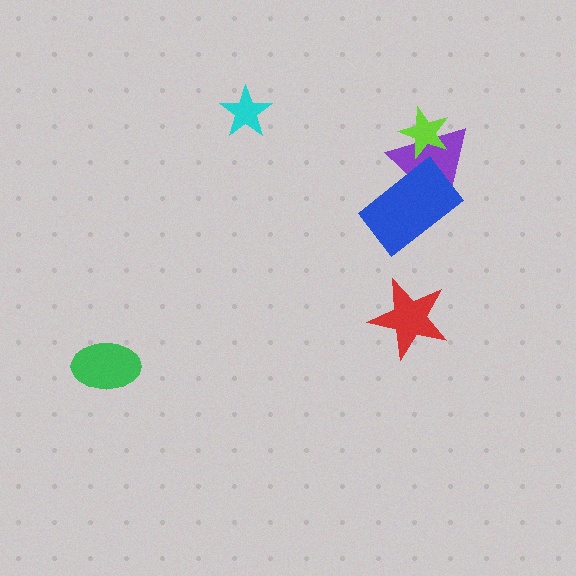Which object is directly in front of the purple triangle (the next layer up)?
The lime star is directly in front of the purple triangle.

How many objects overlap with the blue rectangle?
1 object overlaps with the blue rectangle.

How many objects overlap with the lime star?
1 object overlaps with the lime star.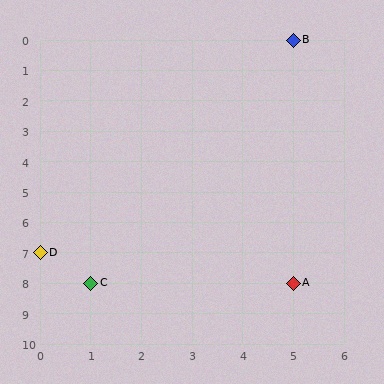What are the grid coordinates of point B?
Point B is at grid coordinates (5, 0).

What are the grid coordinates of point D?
Point D is at grid coordinates (0, 7).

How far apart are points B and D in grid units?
Points B and D are 5 columns and 7 rows apart (about 8.6 grid units diagonally).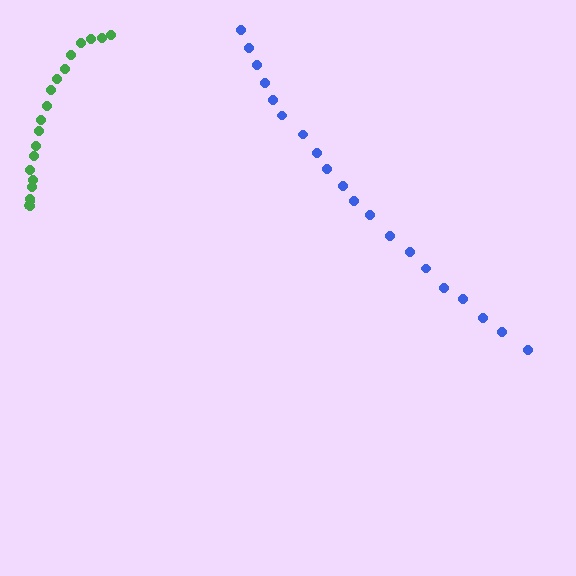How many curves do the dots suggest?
There are 2 distinct paths.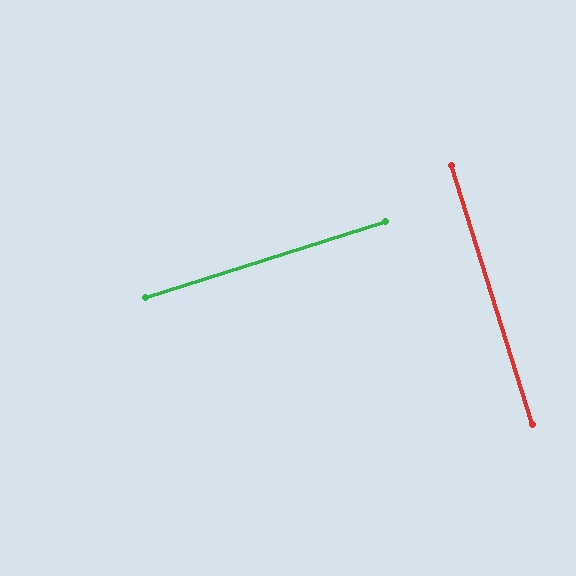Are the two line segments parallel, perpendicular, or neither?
Perpendicular — they meet at approximately 90°.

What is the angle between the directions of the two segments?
Approximately 90 degrees.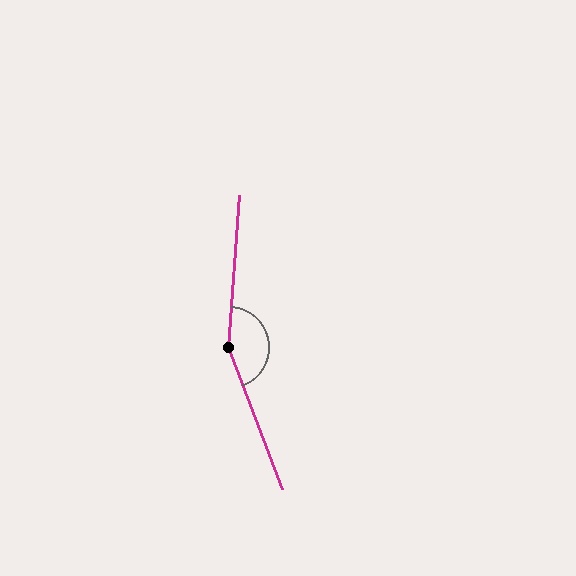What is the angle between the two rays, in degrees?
Approximately 155 degrees.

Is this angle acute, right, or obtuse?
It is obtuse.